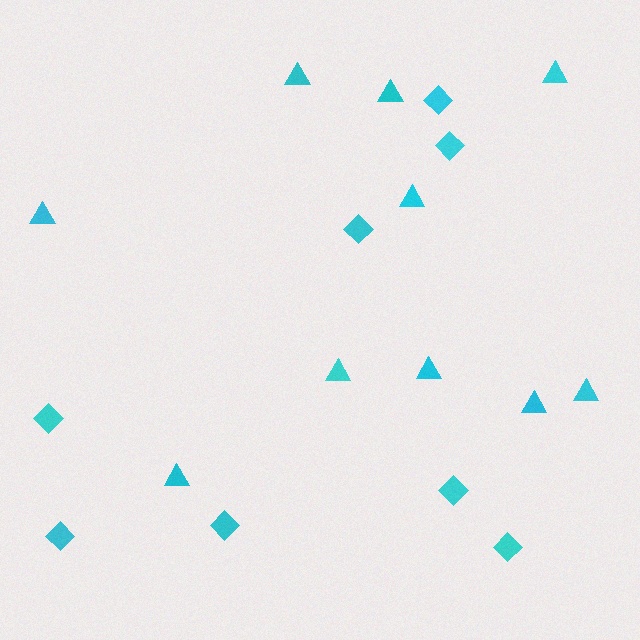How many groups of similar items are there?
There are 2 groups: one group of diamonds (8) and one group of triangles (10).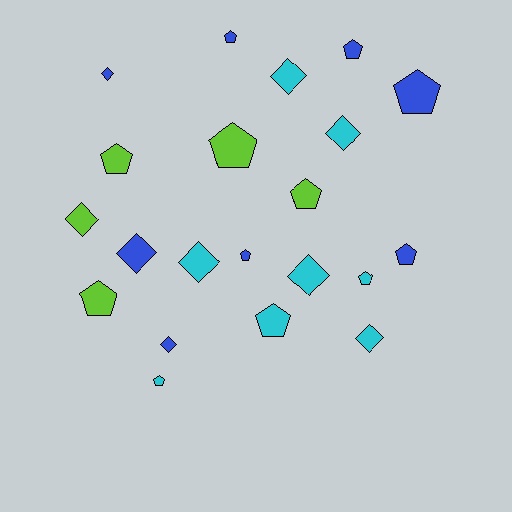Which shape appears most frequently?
Pentagon, with 12 objects.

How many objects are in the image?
There are 21 objects.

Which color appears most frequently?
Blue, with 8 objects.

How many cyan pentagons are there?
There are 3 cyan pentagons.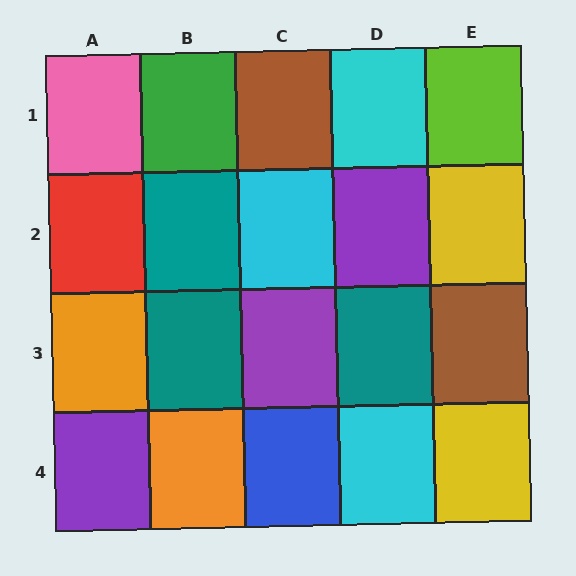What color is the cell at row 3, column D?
Teal.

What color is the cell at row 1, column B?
Green.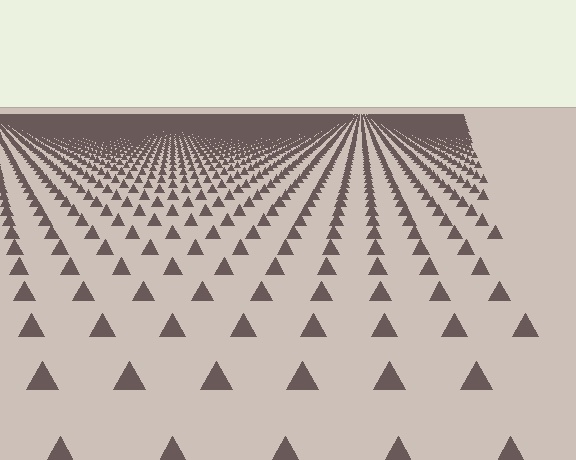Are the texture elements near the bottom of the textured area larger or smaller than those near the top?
Larger. Near the bottom, elements are closer to the viewer and appear at a bigger on-screen size.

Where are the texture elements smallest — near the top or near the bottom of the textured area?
Near the top.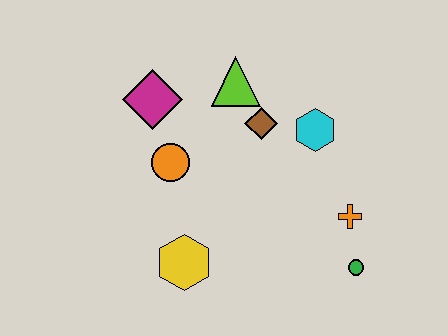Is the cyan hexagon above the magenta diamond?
No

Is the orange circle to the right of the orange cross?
No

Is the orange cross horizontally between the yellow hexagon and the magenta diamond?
No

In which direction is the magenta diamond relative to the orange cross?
The magenta diamond is to the left of the orange cross.